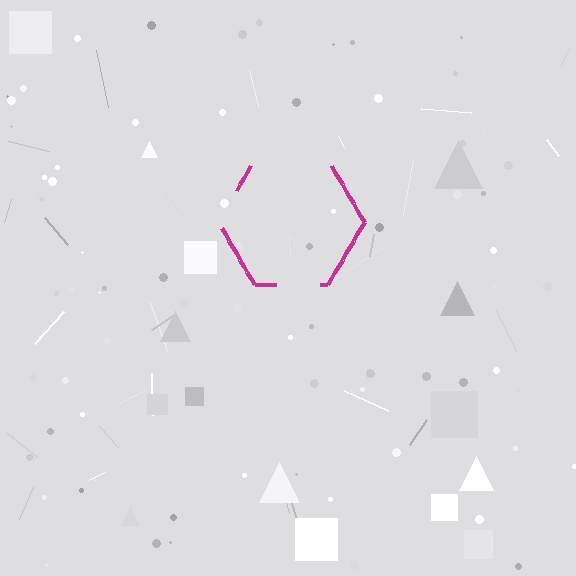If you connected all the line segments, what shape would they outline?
They would outline a hexagon.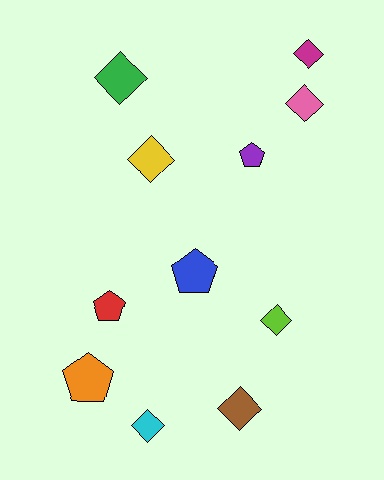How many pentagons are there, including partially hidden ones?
There are 4 pentagons.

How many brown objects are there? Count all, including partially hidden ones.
There is 1 brown object.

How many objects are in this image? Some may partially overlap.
There are 11 objects.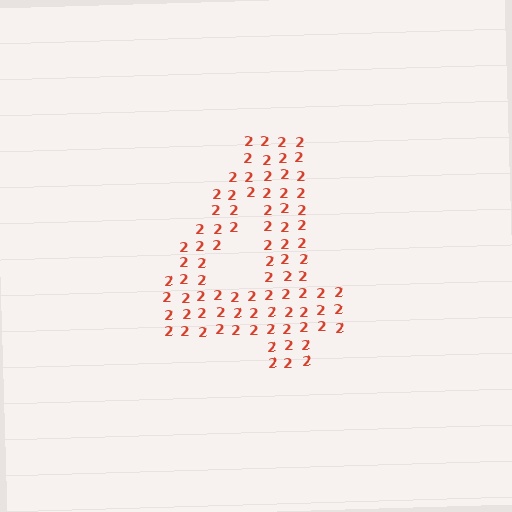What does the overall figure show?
The overall figure shows the digit 4.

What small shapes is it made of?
It is made of small digit 2's.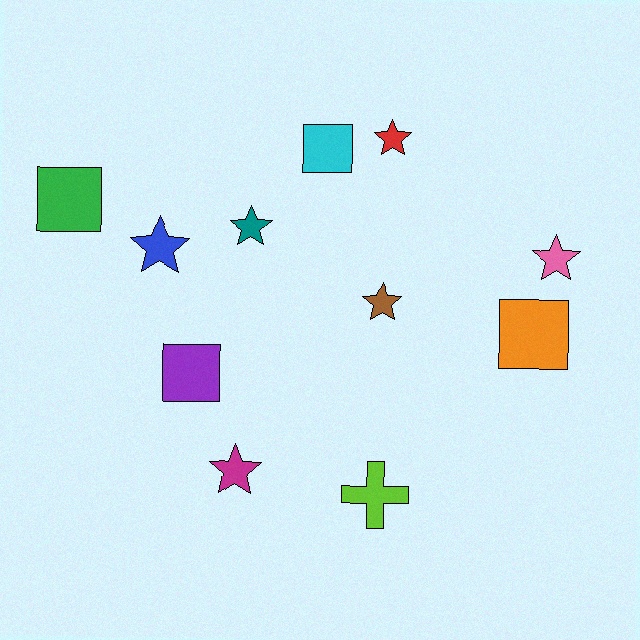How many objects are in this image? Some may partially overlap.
There are 11 objects.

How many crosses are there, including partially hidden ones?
There is 1 cross.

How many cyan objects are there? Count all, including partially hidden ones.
There is 1 cyan object.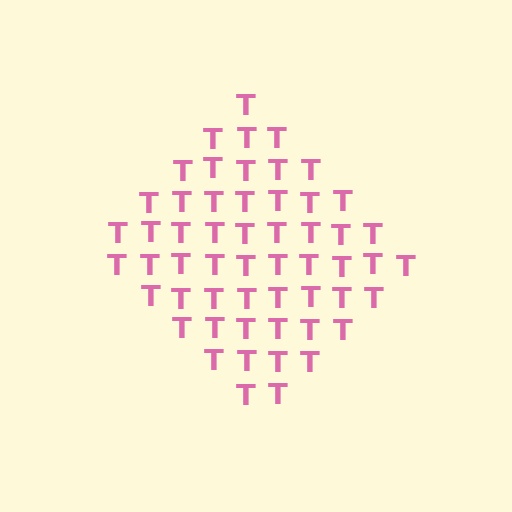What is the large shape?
The large shape is a diamond.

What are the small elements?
The small elements are letter T's.